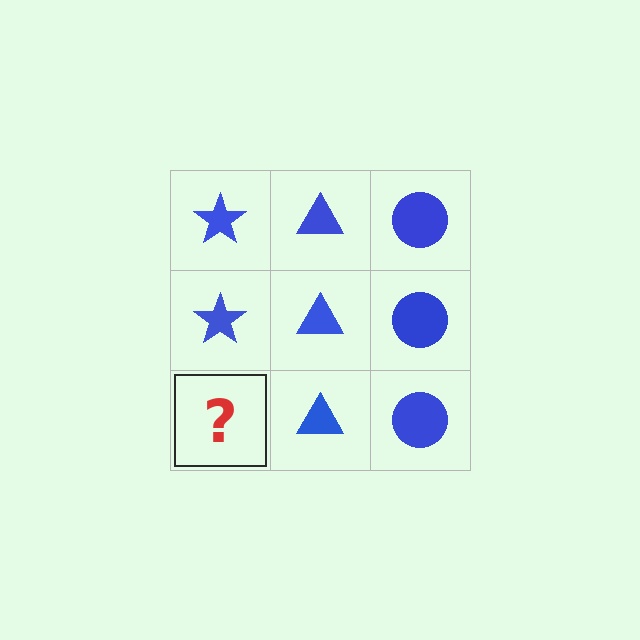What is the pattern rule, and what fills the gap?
The rule is that each column has a consistent shape. The gap should be filled with a blue star.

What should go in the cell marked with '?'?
The missing cell should contain a blue star.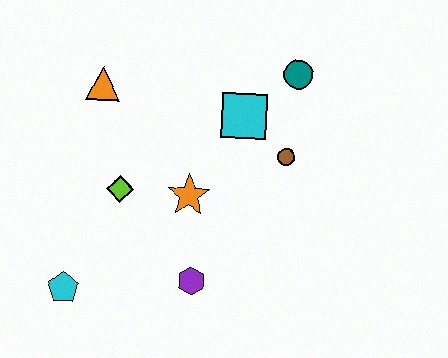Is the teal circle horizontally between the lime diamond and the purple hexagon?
No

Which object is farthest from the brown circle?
The cyan pentagon is farthest from the brown circle.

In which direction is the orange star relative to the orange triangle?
The orange star is below the orange triangle.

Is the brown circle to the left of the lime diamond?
No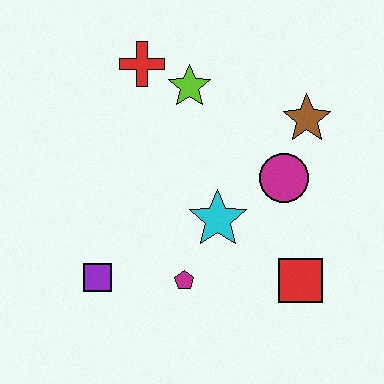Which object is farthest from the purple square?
The brown star is farthest from the purple square.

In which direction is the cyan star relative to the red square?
The cyan star is to the left of the red square.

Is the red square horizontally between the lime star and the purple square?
No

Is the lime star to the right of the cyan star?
No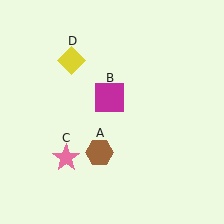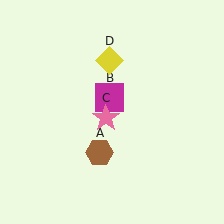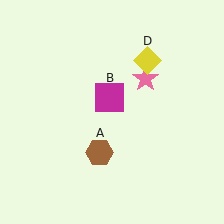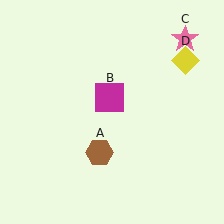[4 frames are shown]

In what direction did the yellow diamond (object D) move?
The yellow diamond (object D) moved right.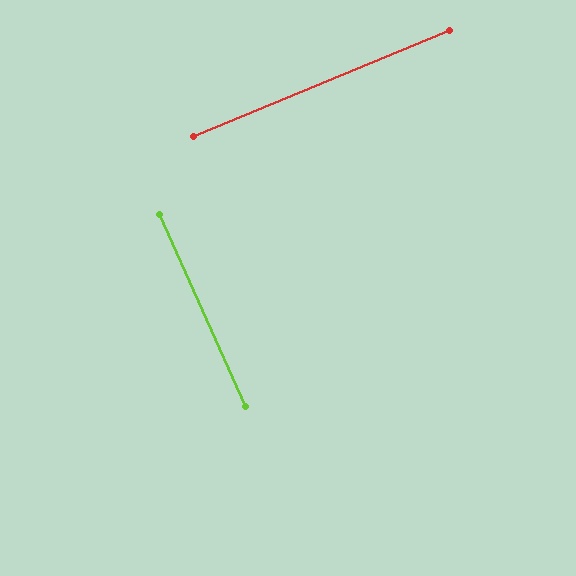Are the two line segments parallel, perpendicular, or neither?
Perpendicular — they meet at approximately 88°.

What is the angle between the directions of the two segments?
Approximately 88 degrees.